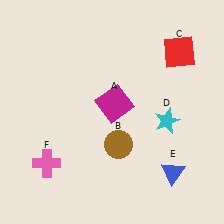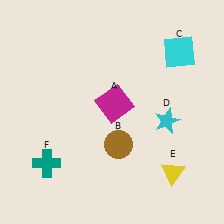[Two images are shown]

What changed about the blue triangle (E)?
In Image 1, E is blue. In Image 2, it changed to yellow.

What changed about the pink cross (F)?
In Image 1, F is pink. In Image 2, it changed to teal.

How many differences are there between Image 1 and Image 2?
There are 3 differences between the two images.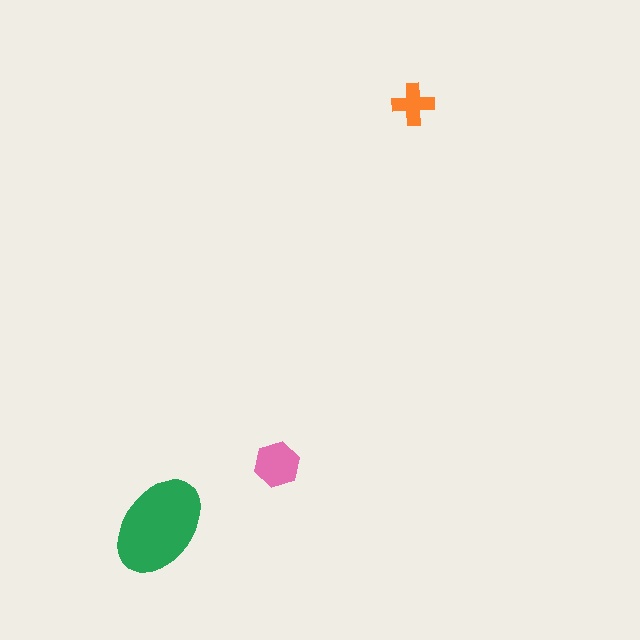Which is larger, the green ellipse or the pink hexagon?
The green ellipse.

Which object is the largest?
The green ellipse.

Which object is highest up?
The orange cross is topmost.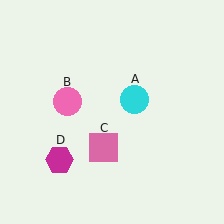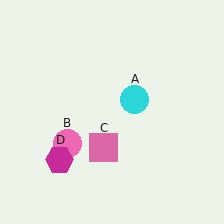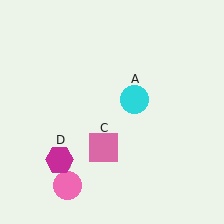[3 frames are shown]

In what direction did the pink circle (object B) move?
The pink circle (object B) moved down.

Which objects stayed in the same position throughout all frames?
Cyan circle (object A) and pink square (object C) and magenta hexagon (object D) remained stationary.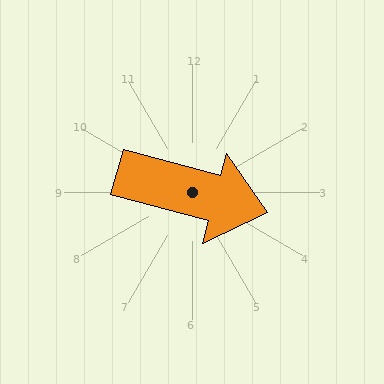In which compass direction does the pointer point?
East.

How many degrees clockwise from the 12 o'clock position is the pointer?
Approximately 105 degrees.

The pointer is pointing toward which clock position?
Roughly 4 o'clock.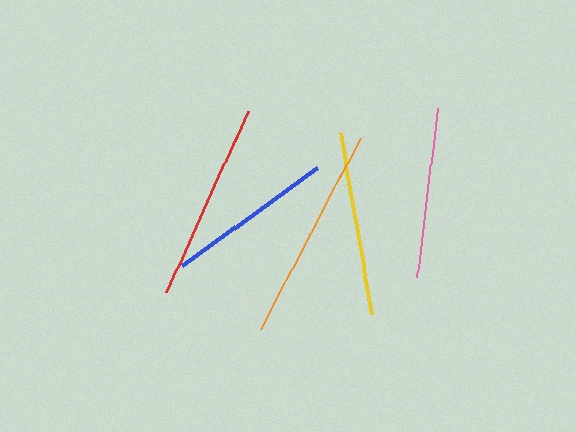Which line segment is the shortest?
The blue line is the shortest at approximately 168 pixels.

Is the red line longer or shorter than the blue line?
The red line is longer than the blue line.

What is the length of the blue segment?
The blue segment is approximately 168 pixels long.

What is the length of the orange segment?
The orange segment is approximately 216 pixels long.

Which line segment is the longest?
The orange line is the longest at approximately 216 pixels.